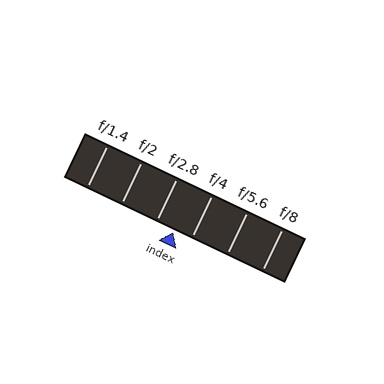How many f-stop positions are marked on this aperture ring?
There are 6 f-stop positions marked.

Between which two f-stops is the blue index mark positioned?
The index mark is between f/2.8 and f/4.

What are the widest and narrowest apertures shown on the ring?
The widest aperture shown is f/1.4 and the narrowest is f/8.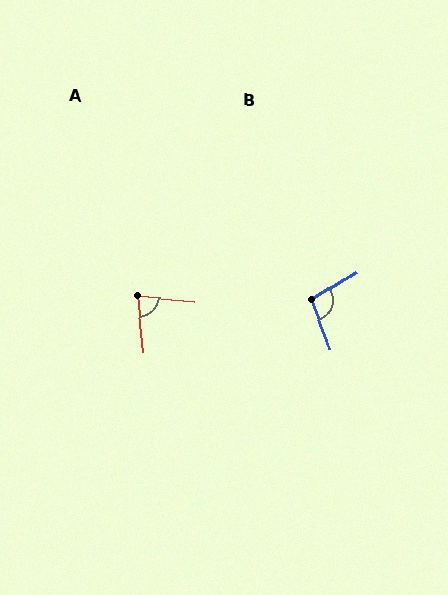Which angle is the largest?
B, at approximately 101 degrees.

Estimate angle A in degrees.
Approximately 78 degrees.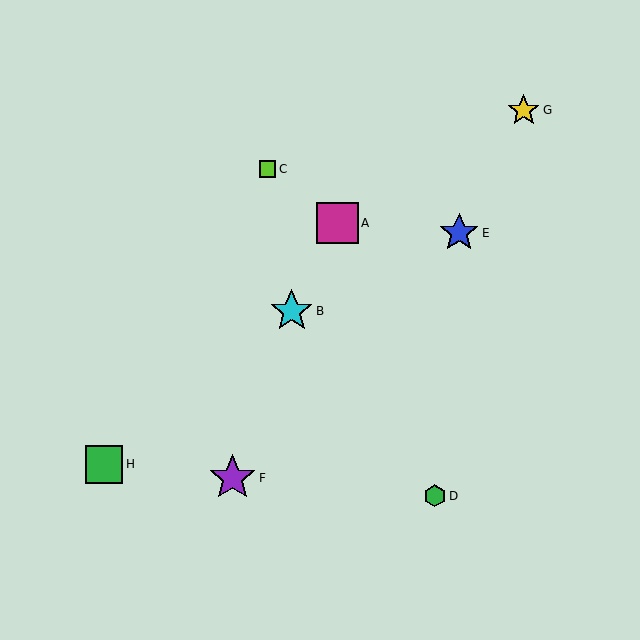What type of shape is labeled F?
Shape F is a purple star.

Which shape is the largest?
The purple star (labeled F) is the largest.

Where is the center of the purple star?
The center of the purple star is at (233, 478).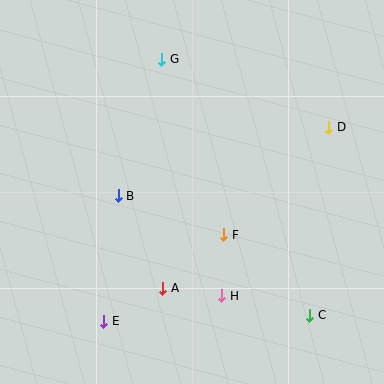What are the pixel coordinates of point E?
Point E is at (104, 321).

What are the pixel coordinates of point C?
Point C is at (310, 315).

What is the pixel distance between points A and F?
The distance between A and F is 81 pixels.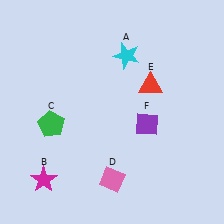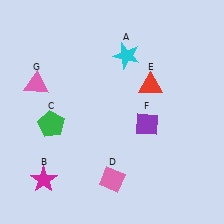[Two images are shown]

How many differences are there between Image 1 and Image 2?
There is 1 difference between the two images.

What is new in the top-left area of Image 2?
A pink triangle (G) was added in the top-left area of Image 2.